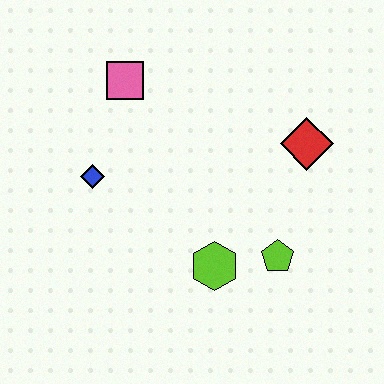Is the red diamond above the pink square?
No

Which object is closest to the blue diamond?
The pink square is closest to the blue diamond.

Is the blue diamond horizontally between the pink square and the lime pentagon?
No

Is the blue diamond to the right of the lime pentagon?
No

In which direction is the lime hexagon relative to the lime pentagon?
The lime hexagon is to the left of the lime pentagon.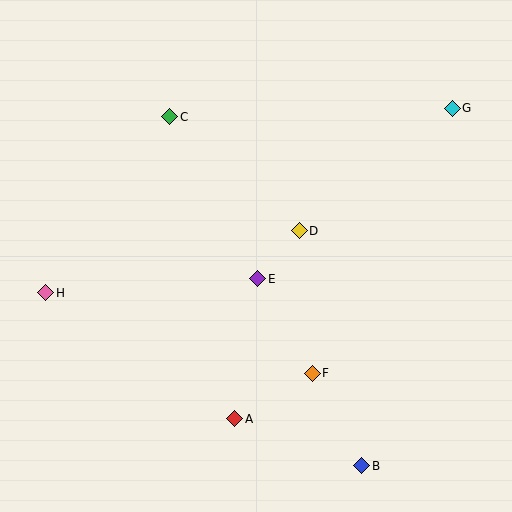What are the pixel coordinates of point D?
Point D is at (299, 231).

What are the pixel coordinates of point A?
Point A is at (235, 419).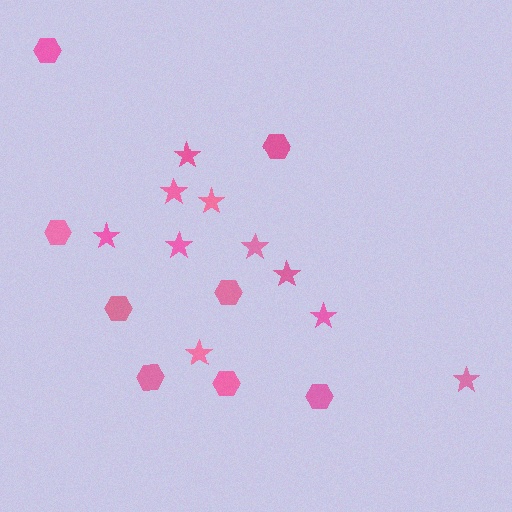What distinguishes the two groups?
There are 2 groups: one group of stars (10) and one group of hexagons (8).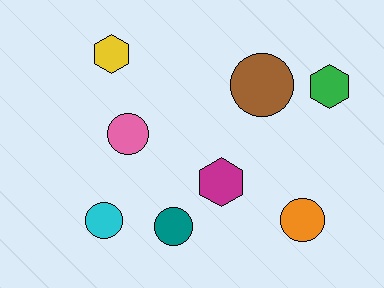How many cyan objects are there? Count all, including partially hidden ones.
There is 1 cyan object.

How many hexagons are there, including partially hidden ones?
There are 3 hexagons.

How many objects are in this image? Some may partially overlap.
There are 8 objects.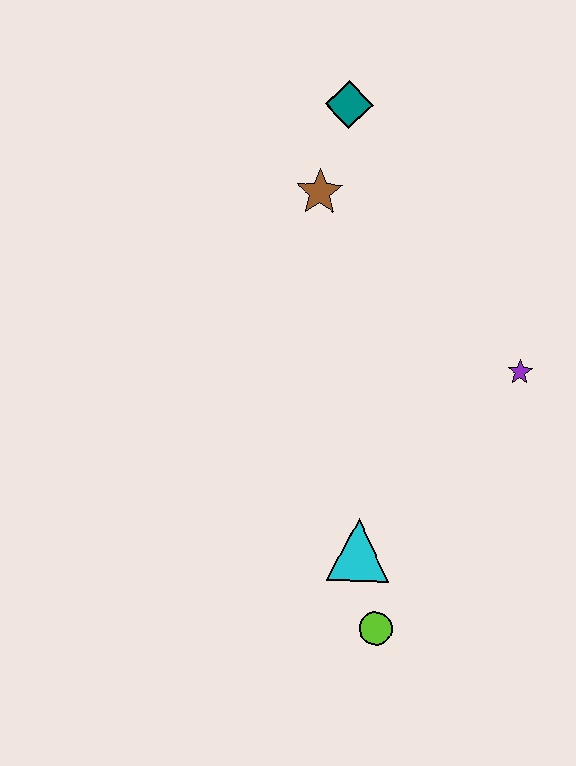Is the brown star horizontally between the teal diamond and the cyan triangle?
No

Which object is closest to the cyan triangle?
The lime circle is closest to the cyan triangle.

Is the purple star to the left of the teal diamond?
No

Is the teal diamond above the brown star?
Yes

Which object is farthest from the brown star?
The lime circle is farthest from the brown star.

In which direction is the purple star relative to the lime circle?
The purple star is above the lime circle.